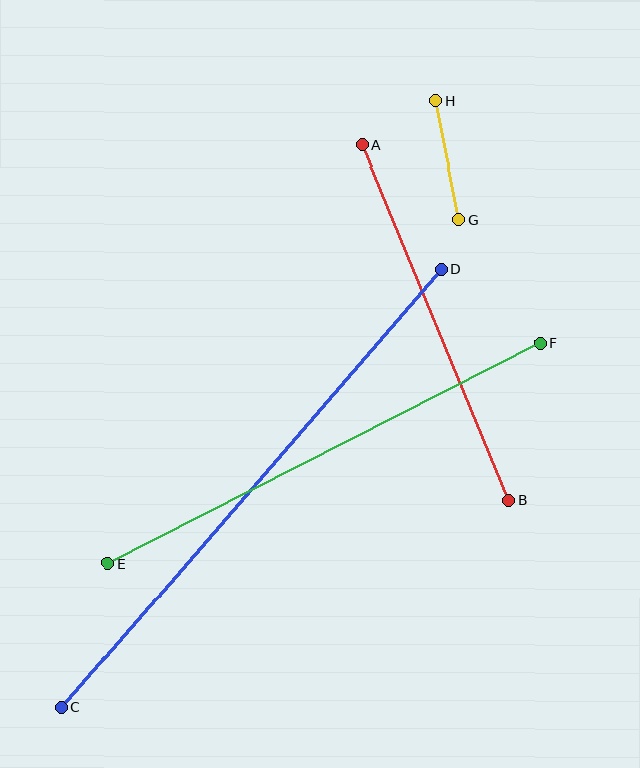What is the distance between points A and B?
The distance is approximately 385 pixels.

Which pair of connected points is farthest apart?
Points C and D are farthest apart.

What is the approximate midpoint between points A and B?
The midpoint is at approximately (435, 323) pixels.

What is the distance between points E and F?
The distance is approximately 486 pixels.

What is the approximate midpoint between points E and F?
The midpoint is at approximately (324, 453) pixels.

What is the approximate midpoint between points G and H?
The midpoint is at approximately (447, 161) pixels.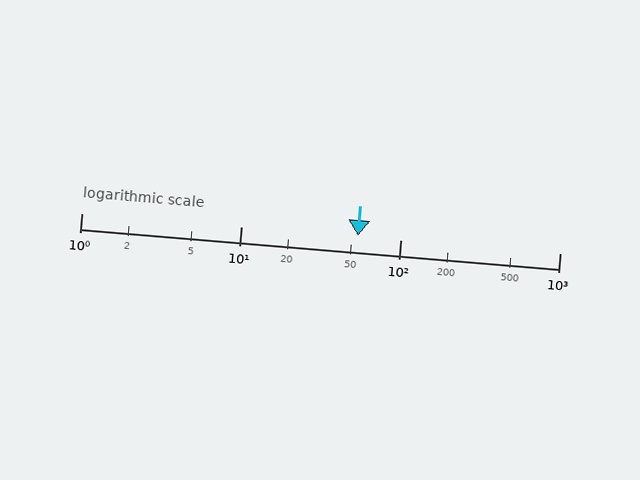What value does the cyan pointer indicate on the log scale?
The pointer indicates approximately 54.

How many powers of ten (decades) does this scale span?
The scale spans 3 decades, from 1 to 1000.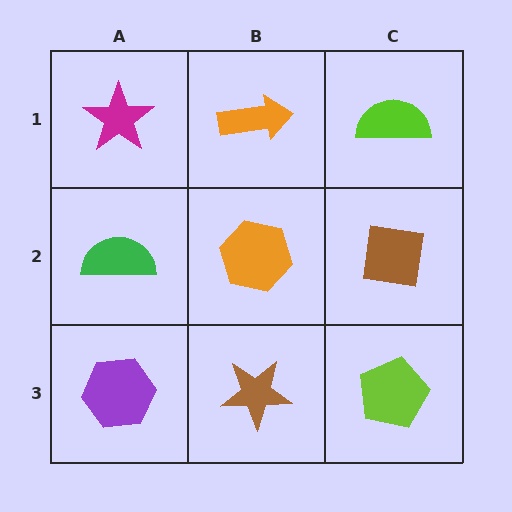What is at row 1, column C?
A lime semicircle.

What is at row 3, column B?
A brown star.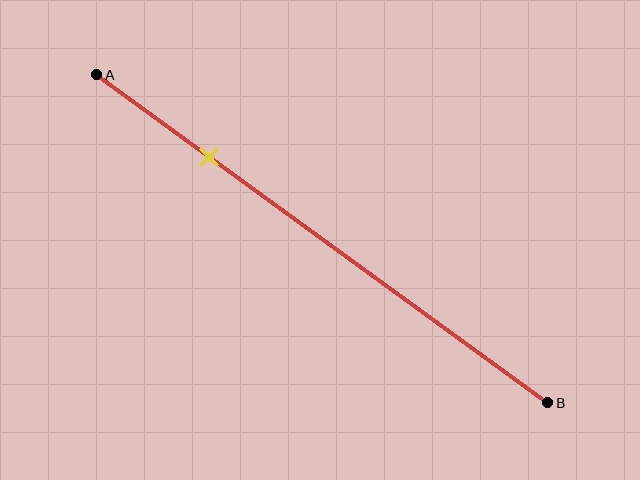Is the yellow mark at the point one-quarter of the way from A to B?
Yes, the mark is approximately at the one-quarter point.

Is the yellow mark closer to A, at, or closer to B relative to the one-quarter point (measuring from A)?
The yellow mark is approximately at the one-quarter point of segment AB.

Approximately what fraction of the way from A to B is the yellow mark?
The yellow mark is approximately 25% of the way from A to B.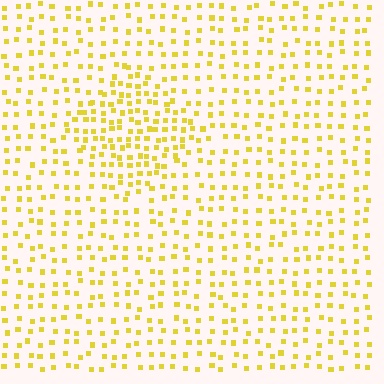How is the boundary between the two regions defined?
The boundary is defined by a change in element density (approximately 1.8x ratio). All elements are the same color, size, and shape.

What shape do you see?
I see a diamond.